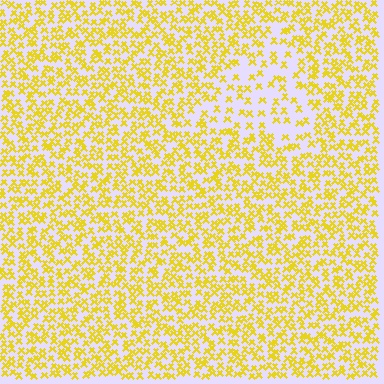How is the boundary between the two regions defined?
The boundary is defined by a change in element density (approximately 2.1x ratio). All elements are the same color, size, and shape.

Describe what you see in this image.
The image contains small yellow elements arranged at two different densities. A triangle-shaped region is visible where the elements are less densely packed than the surrounding area.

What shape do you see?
I see a triangle.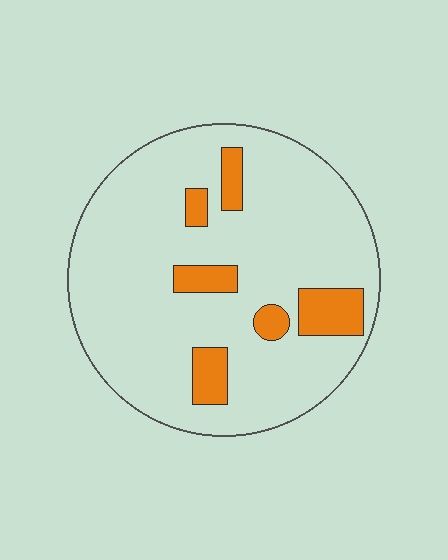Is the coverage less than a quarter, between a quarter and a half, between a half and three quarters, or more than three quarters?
Less than a quarter.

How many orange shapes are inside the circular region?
6.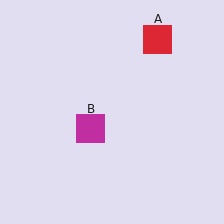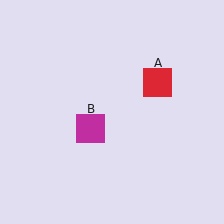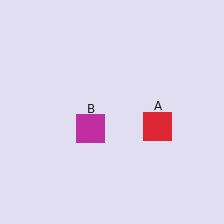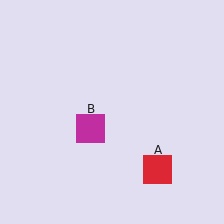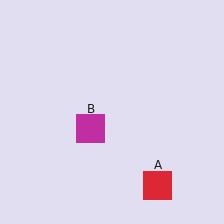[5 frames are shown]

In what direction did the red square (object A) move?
The red square (object A) moved down.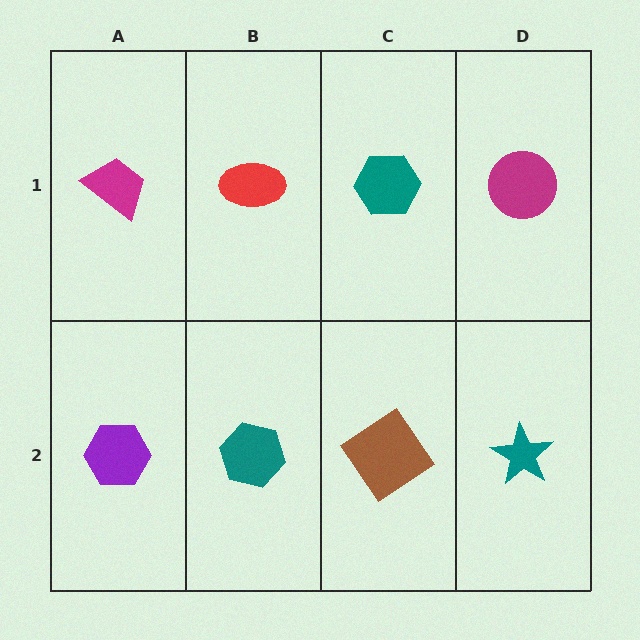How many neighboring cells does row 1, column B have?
3.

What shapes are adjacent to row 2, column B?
A red ellipse (row 1, column B), a purple hexagon (row 2, column A), a brown diamond (row 2, column C).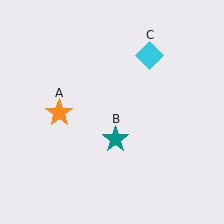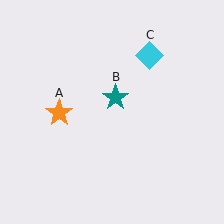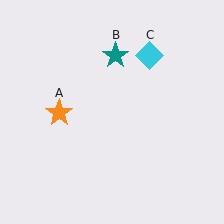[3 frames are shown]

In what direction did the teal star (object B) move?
The teal star (object B) moved up.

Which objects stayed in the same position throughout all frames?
Orange star (object A) and cyan diamond (object C) remained stationary.